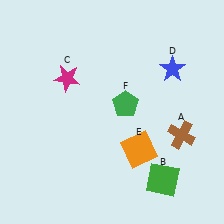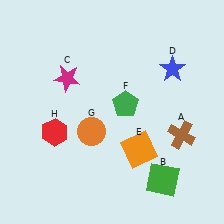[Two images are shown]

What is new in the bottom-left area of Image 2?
A red hexagon (H) was added in the bottom-left area of Image 2.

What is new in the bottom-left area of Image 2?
An orange circle (G) was added in the bottom-left area of Image 2.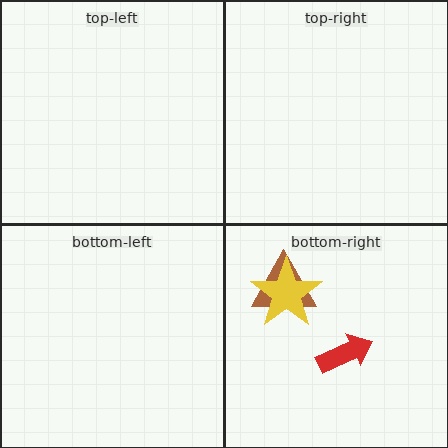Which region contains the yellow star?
The bottom-right region.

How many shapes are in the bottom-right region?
3.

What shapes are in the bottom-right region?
The red arrow, the brown triangle, the yellow star.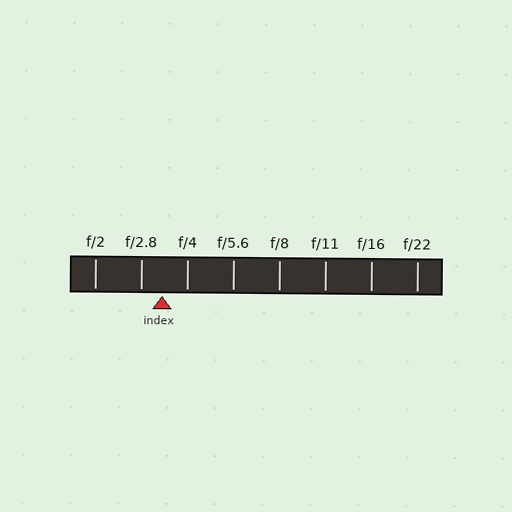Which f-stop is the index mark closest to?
The index mark is closest to f/2.8.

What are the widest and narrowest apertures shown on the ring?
The widest aperture shown is f/2 and the narrowest is f/22.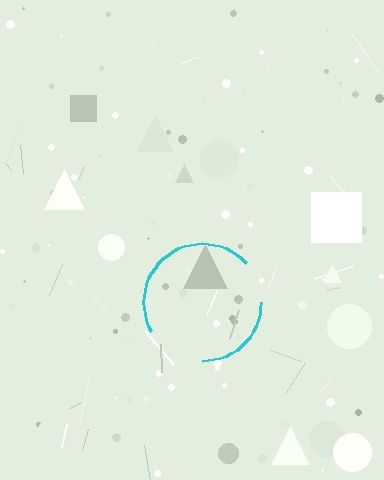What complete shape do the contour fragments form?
The contour fragments form a circle.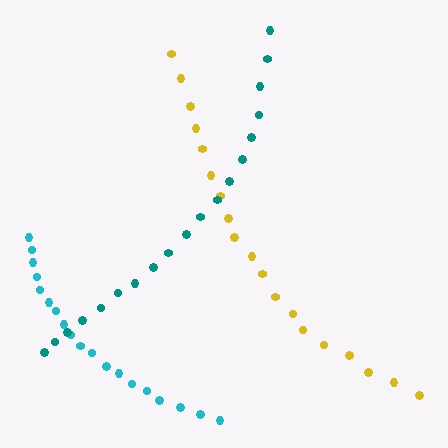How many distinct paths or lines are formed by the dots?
There are 3 distinct paths.